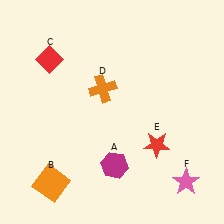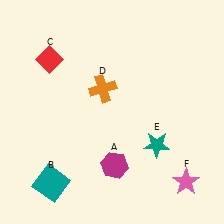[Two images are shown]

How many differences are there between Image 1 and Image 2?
There are 2 differences between the two images.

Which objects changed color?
B changed from orange to teal. E changed from red to teal.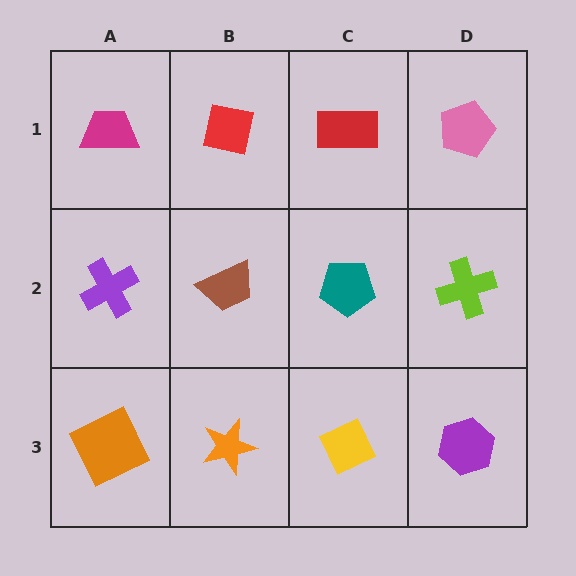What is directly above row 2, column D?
A pink pentagon.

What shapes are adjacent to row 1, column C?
A teal pentagon (row 2, column C), a red square (row 1, column B), a pink pentagon (row 1, column D).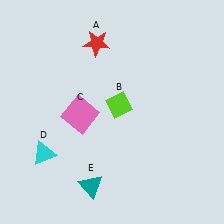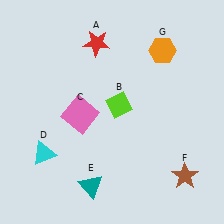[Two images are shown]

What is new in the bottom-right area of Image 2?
A brown star (F) was added in the bottom-right area of Image 2.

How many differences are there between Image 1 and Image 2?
There are 2 differences between the two images.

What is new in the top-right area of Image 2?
An orange hexagon (G) was added in the top-right area of Image 2.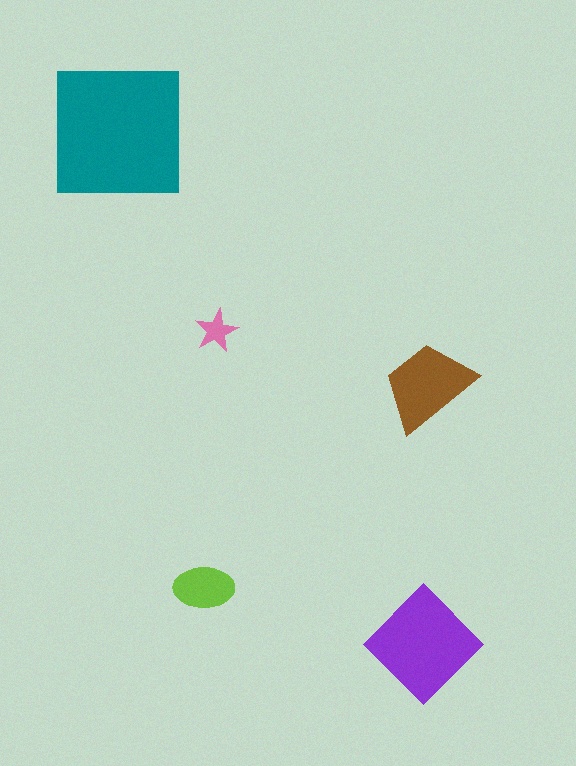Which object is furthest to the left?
The teal square is leftmost.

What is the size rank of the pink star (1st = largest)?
5th.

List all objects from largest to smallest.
The teal square, the purple diamond, the brown trapezoid, the lime ellipse, the pink star.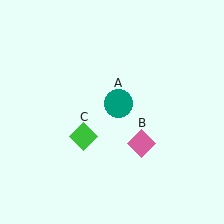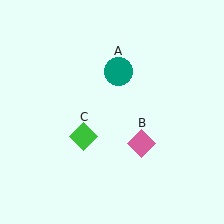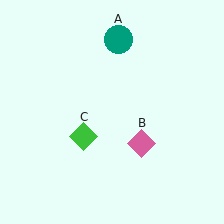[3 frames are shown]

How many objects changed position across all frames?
1 object changed position: teal circle (object A).